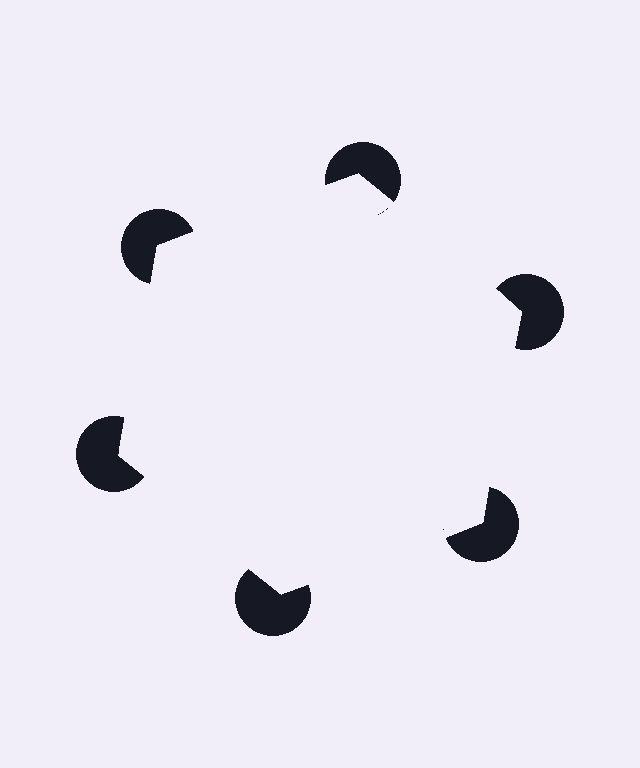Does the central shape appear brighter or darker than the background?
It typically appears slightly brighter than the background, even though no actual brightness change is drawn.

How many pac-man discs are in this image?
There are 6 — one at each vertex of the illusory hexagon.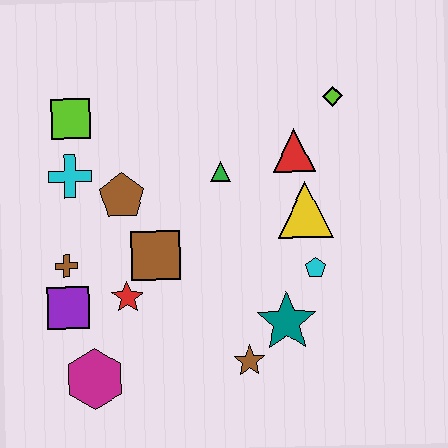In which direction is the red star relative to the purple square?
The red star is to the right of the purple square.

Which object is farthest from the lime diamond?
The magenta hexagon is farthest from the lime diamond.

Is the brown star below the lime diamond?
Yes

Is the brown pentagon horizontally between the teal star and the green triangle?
No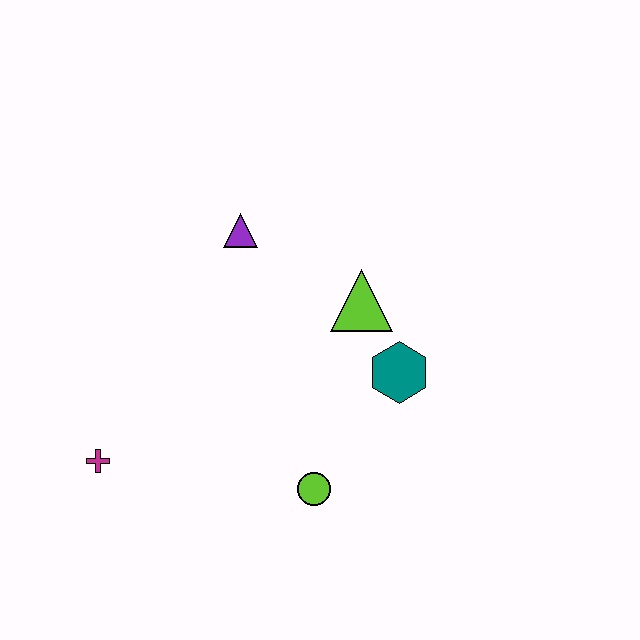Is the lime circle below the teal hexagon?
Yes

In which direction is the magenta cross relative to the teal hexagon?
The magenta cross is to the left of the teal hexagon.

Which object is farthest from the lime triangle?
The magenta cross is farthest from the lime triangle.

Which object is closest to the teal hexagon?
The lime triangle is closest to the teal hexagon.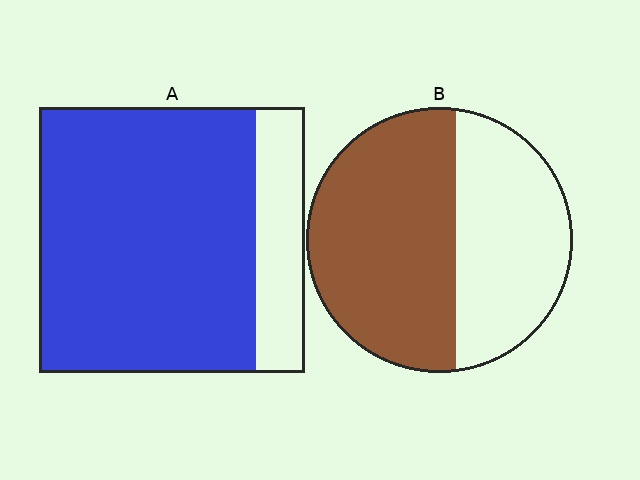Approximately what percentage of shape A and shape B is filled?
A is approximately 80% and B is approximately 60%.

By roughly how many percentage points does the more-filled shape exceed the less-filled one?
By roughly 25 percentage points (A over B).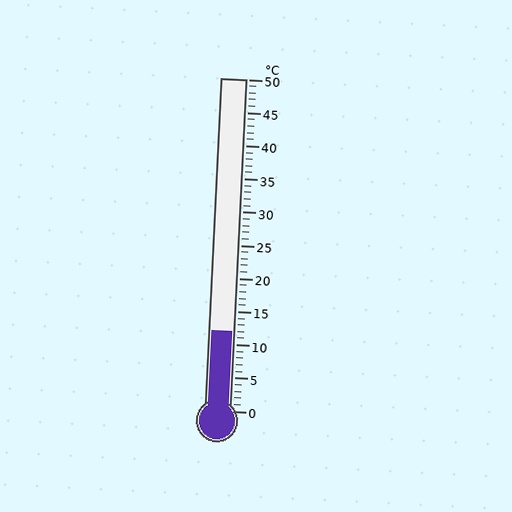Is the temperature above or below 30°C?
The temperature is below 30°C.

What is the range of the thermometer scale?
The thermometer scale ranges from 0°C to 50°C.